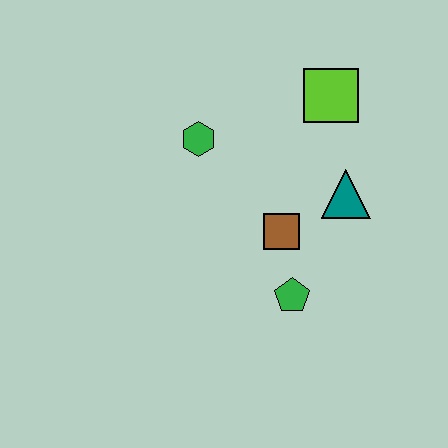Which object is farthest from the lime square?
The green pentagon is farthest from the lime square.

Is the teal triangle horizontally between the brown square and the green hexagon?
No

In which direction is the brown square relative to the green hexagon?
The brown square is below the green hexagon.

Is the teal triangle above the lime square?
No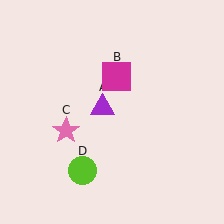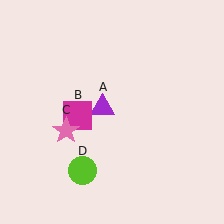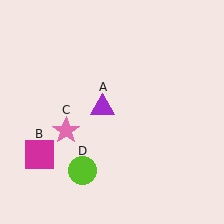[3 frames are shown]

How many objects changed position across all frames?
1 object changed position: magenta square (object B).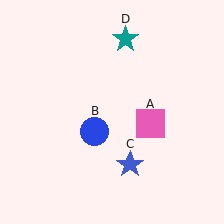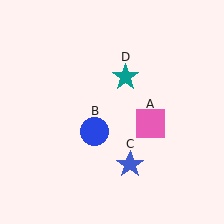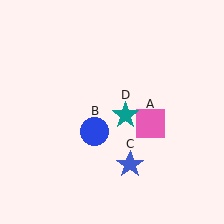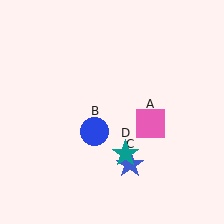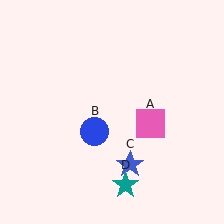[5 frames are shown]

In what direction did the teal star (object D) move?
The teal star (object D) moved down.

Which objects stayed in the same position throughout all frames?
Pink square (object A) and blue circle (object B) and blue star (object C) remained stationary.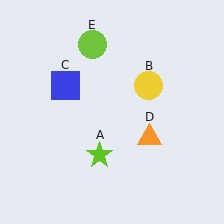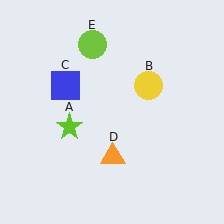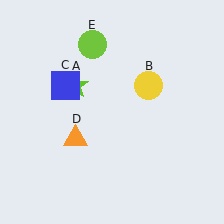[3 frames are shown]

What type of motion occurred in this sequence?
The lime star (object A), orange triangle (object D) rotated clockwise around the center of the scene.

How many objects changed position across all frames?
2 objects changed position: lime star (object A), orange triangle (object D).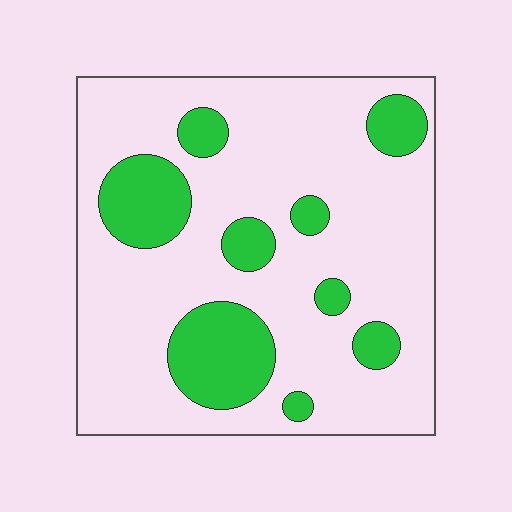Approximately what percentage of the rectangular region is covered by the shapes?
Approximately 20%.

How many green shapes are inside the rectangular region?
9.